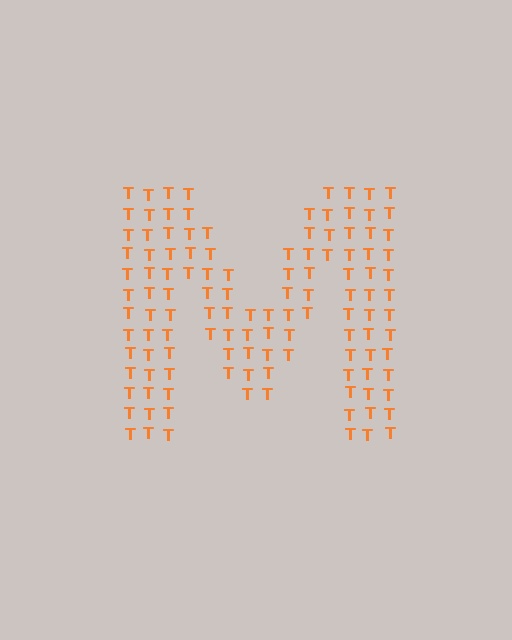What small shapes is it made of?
It is made of small letter T's.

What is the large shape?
The large shape is the letter M.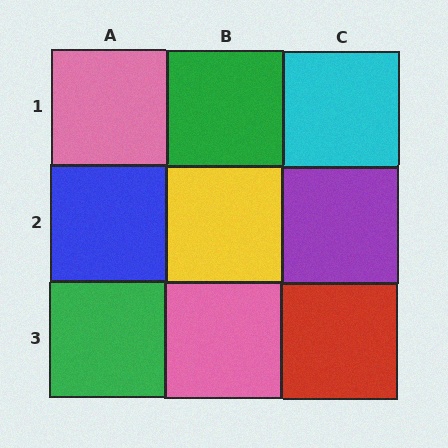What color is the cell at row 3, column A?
Green.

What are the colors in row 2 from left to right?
Blue, yellow, purple.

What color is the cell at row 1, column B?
Green.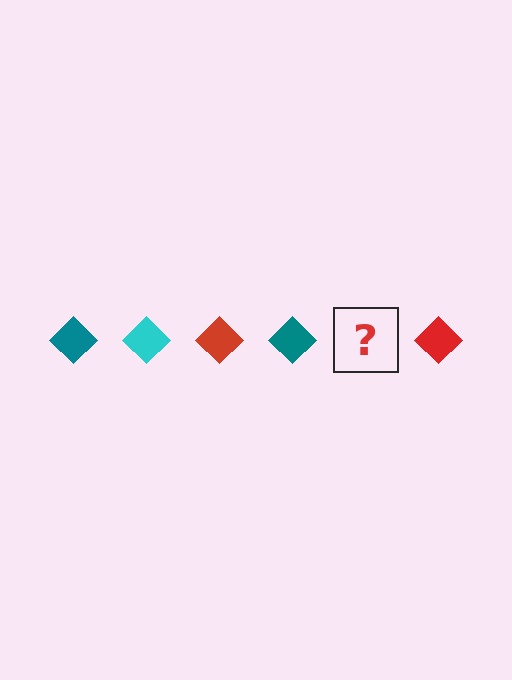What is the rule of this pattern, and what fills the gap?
The rule is that the pattern cycles through teal, cyan, red diamonds. The gap should be filled with a cyan diamond.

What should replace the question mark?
The question mark should be replaced with a cyan diamond.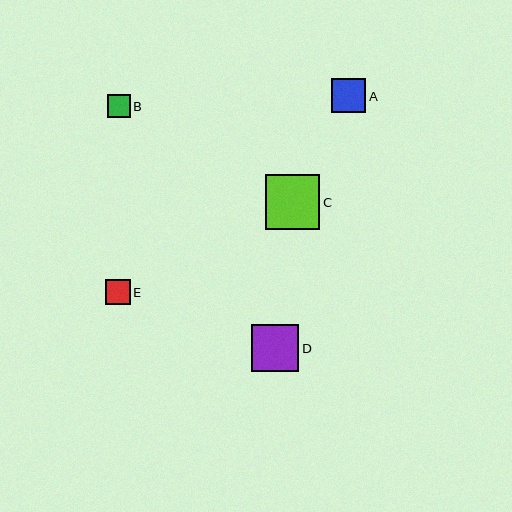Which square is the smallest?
Square B is the smallest with a size of approximately 22 pixels.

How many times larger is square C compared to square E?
Square C is approximately 2.2 times the size of square E.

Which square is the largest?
Square C is the largest with a size of approximately 55 pixels.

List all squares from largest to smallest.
From largest to smallest: C, D, A, E, B.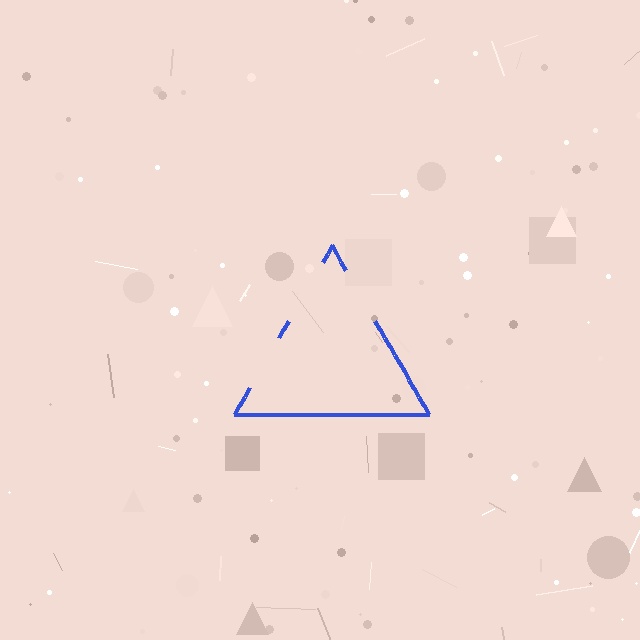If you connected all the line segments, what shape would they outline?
They would outline a triangle.